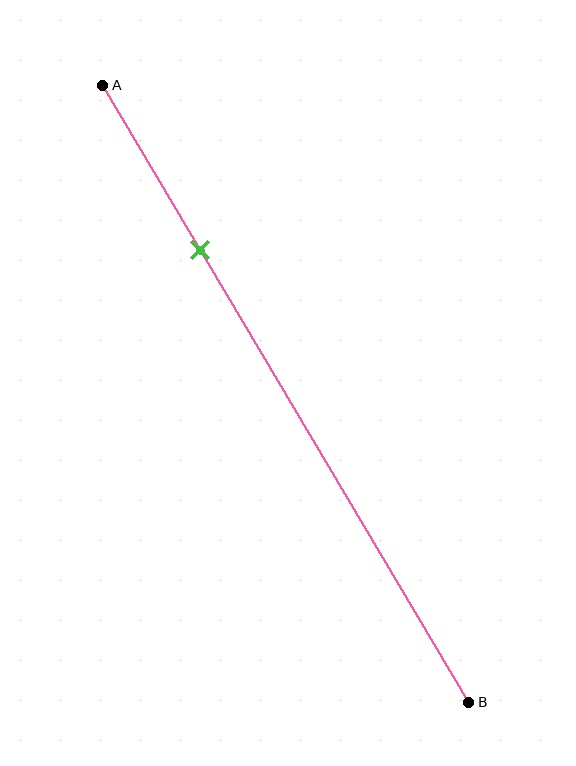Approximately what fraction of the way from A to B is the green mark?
The green mark is approximately 25% of the way from A to B.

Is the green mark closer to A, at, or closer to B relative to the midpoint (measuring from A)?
The green mark is closer to point A than the midpoint of segment AB.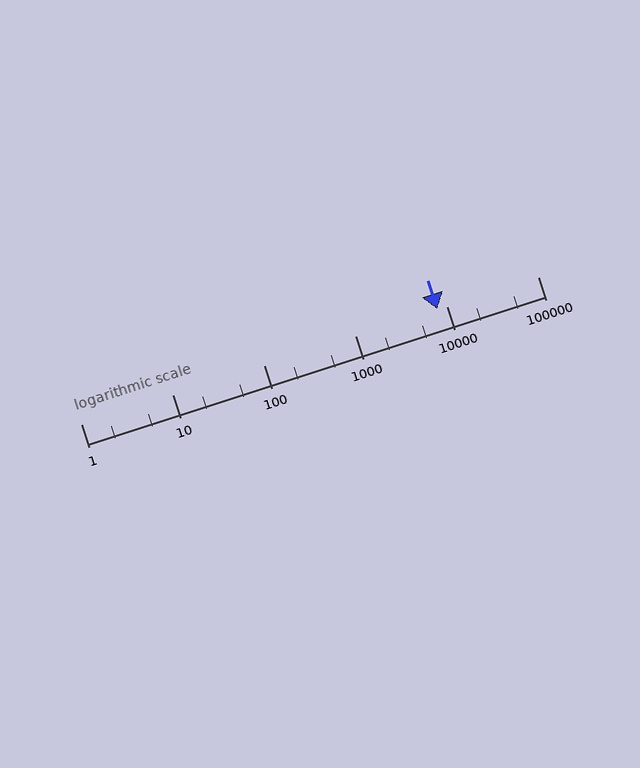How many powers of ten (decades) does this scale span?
The scale spans 5 decades, from 1 to 100000.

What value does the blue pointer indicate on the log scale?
The pointer indicates approximately 7900.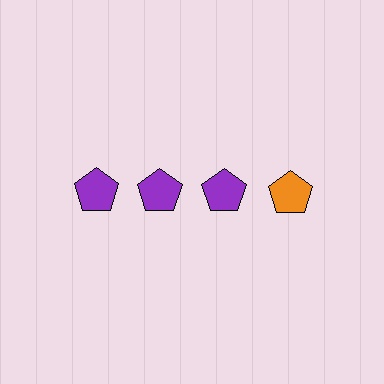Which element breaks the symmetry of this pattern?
The orange pentagon in the top row, second from right column breaks the symmetry. All other shapes are purple pentagons.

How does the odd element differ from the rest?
It has a different color: orange instead of purple.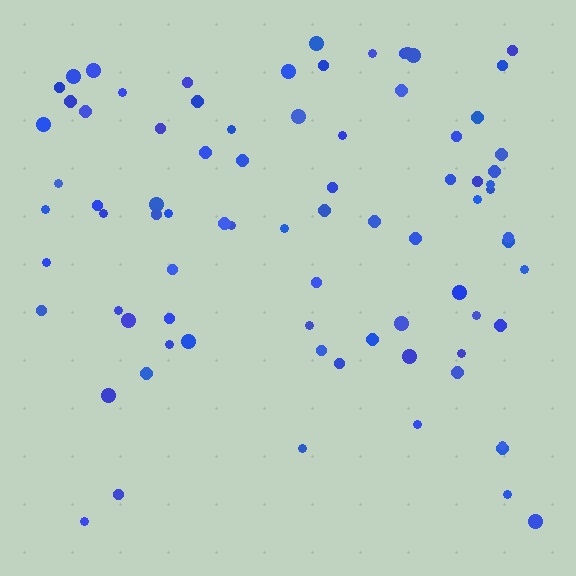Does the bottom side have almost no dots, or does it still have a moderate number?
Still a moderate number, just noticeably fewer than the top.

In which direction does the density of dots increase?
From bottom to top, with the top side densest.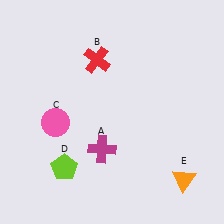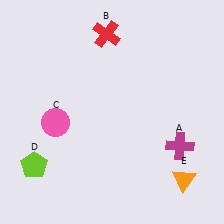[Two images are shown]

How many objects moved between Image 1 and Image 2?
3 objects moved between the two images.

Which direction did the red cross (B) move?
The red cross (B) moved up.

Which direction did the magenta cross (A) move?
The magenta cross (A) moved right.